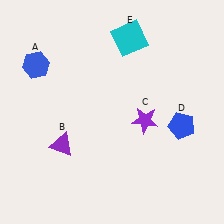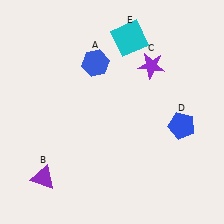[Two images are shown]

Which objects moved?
The objects that moved are: the blue hexagon (A), the purple triangle (B), the purple star (C).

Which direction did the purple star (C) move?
The purple star (C) moved up.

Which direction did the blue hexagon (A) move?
The blue hexagon (A) moved right.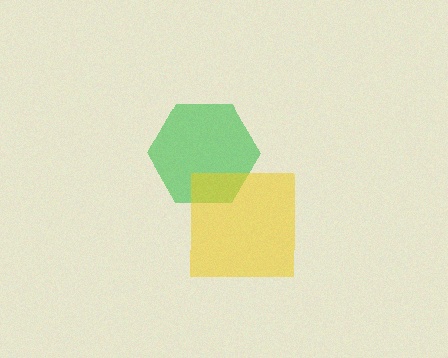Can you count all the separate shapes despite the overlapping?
Yes, there are 2 separate shapes.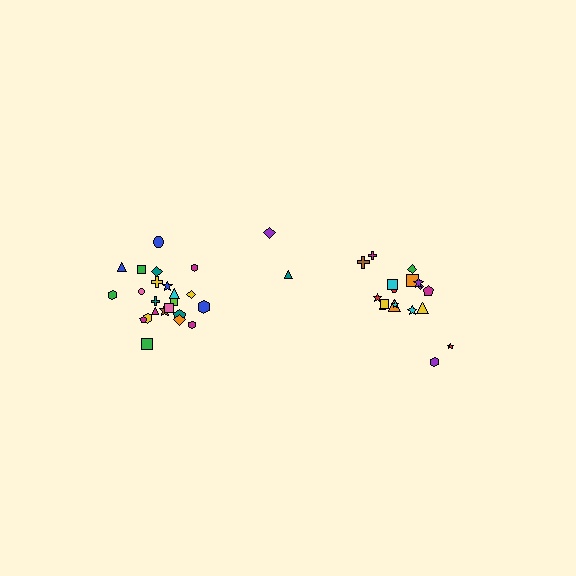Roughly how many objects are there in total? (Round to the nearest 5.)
Roughly 45 objects in total.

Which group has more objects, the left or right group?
The left group.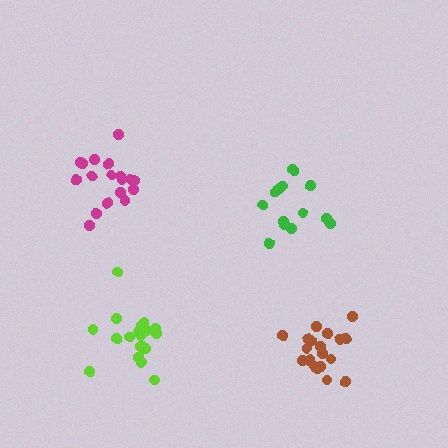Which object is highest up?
The magenta cluster is topmost.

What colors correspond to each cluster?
The clusters are colored: magenta, brown, lime, green.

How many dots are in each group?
Group 1: 18 dots, Group 2: 19 dots, Group 3: 20 dots, Group 4: 14 dots (71 total).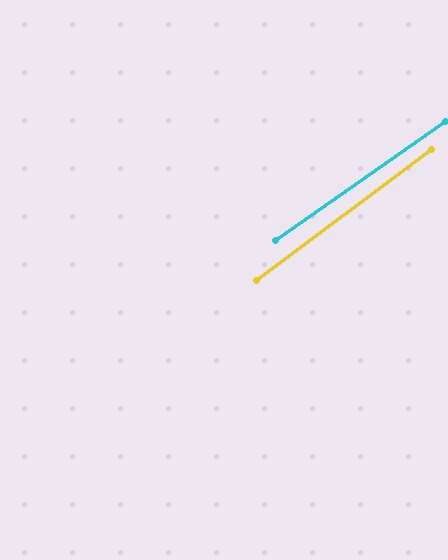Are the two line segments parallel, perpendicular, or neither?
Parallel — their directions differ by only 1.7°.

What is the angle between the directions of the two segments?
Approximately 2 degrees.